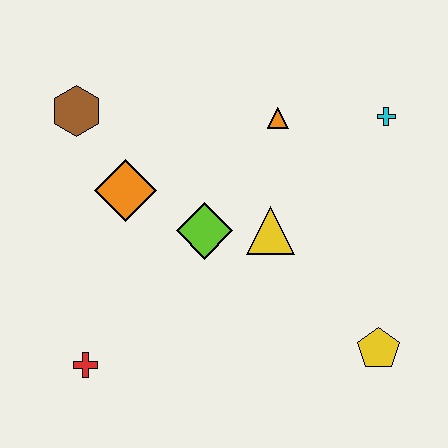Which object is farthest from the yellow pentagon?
The brown hexagon is farthest from the yellow pentagon.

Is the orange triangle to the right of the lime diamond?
Yes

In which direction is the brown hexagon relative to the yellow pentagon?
The brown hexagon is to the left of the yellow pentagon.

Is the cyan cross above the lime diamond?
Yes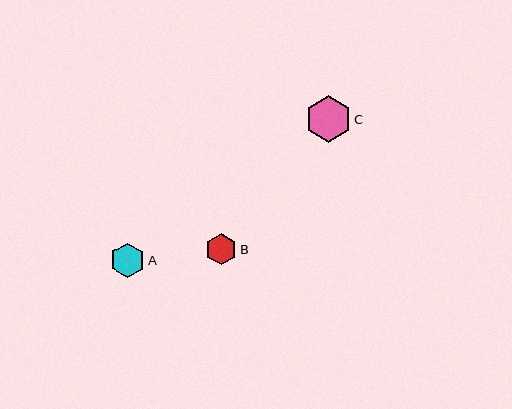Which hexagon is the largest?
Hexagon C is the largest with a size of approximately 46 pixels.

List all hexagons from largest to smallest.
From largest to smallest: C, A, B.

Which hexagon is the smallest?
Hexagon B is the smallest with a size of approximately 32 pixels.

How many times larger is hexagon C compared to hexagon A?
Hexagon C is approximately 1.3 times the size of hexagon A.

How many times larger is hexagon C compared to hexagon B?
Hexagon C is approximately 1.5 times the size of hexagon B.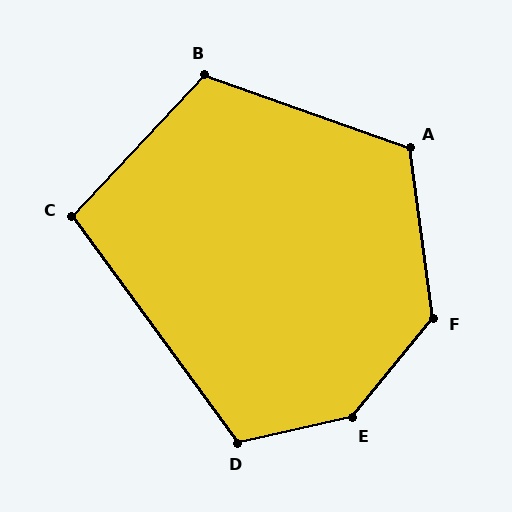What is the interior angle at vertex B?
Approximately 114 degrees (obtuse).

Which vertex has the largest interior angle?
E, at approximately 142 degrees.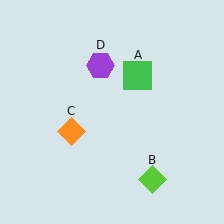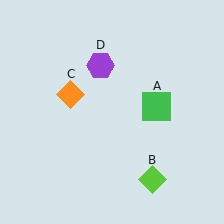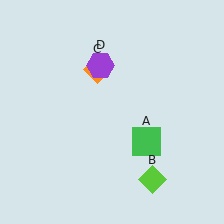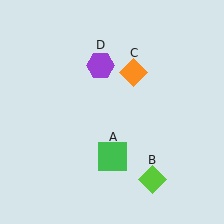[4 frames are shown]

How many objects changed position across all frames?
2 objects changed position: green square (object A), orange diamond (object C).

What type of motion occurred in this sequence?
The green square (object A), orange diamond (object C) rotated clockwise around the center of the scene.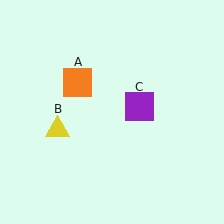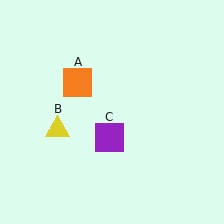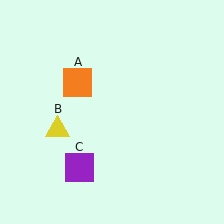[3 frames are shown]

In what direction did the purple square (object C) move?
The purple square (object C) moved down and to the left.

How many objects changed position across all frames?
1 object changed position: purple square (object C).